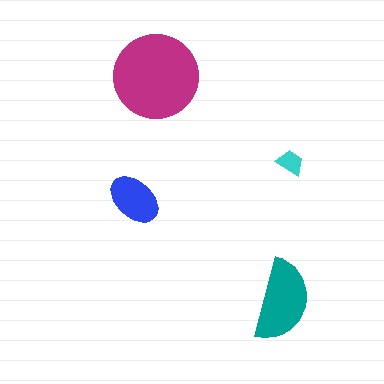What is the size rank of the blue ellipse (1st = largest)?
3rd.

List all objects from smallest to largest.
The cyan trapezoid, the blue ellipse, the teal semicircle, the magenta circle.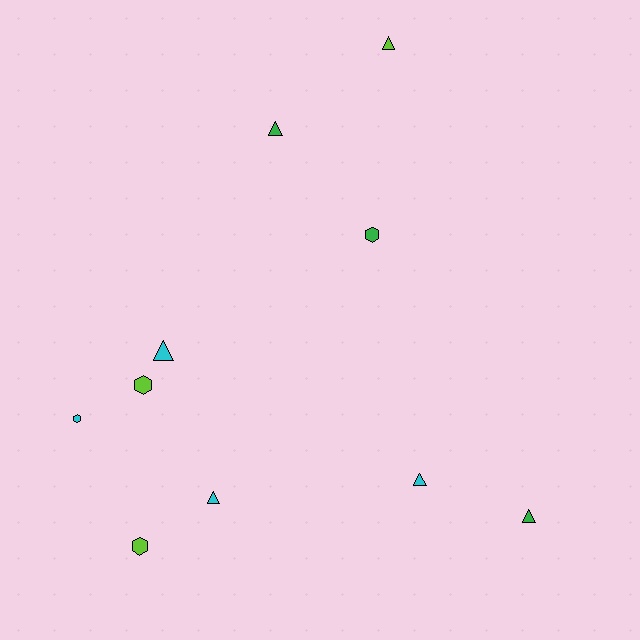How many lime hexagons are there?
There are 2 lime hexagons.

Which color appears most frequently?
Cyan, with 4 objects.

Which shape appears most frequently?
Triangle, with 6 objects.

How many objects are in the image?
There are 10 objects.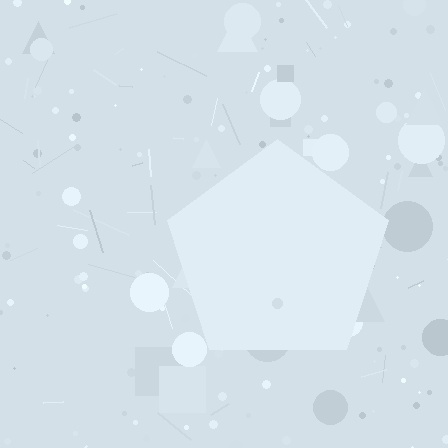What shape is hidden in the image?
A pentagon is hidden in the image.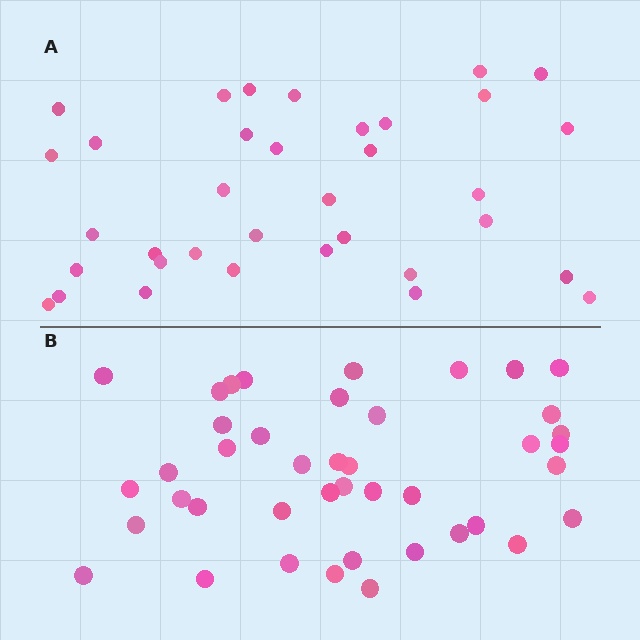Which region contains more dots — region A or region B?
Region B (the bottom region) has more dots.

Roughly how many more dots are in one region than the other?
Region B has roughly 8 or so more dots than region A.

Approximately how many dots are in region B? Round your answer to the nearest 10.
About 40 dots. (The exact count is 42, which rounds to 40.)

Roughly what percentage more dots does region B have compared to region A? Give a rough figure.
About 20% more.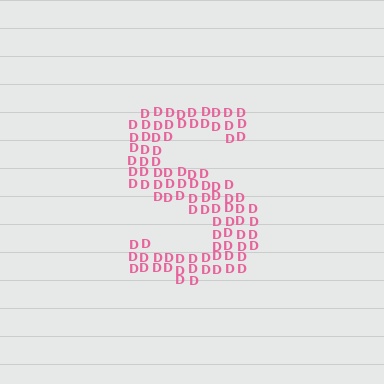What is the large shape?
The large shape is the letter S.